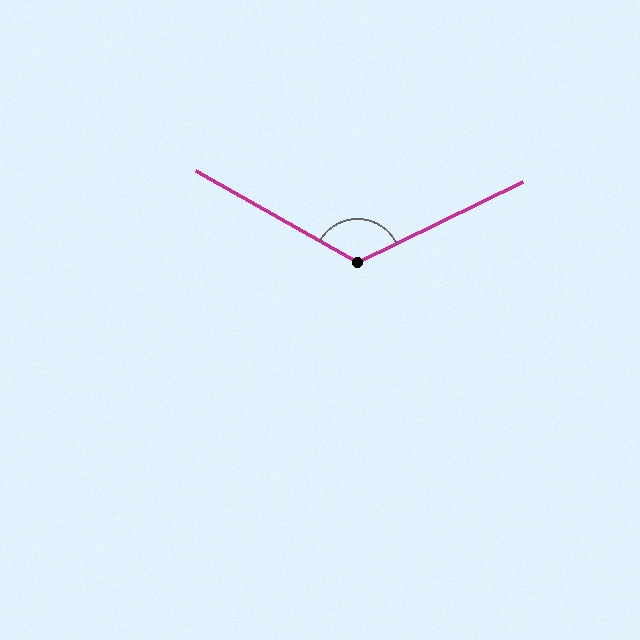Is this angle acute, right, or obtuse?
It is obtuse.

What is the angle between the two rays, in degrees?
Approximately 124 degrees.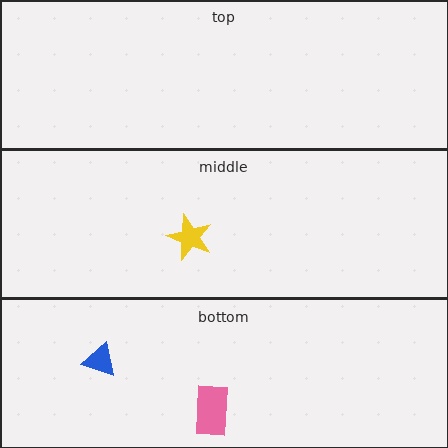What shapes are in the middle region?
The yellow star.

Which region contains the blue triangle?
The bottom region.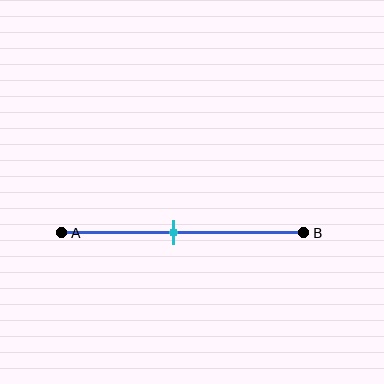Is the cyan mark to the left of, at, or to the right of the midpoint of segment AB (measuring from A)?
The cyan mark is to the left of the midpoint of segment AB.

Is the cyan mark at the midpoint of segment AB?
No, the mark is at about 45% from A, not at the 50% midpoint.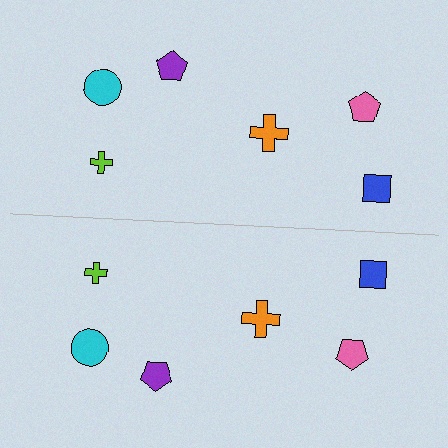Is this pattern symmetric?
Yes, this pattern has bilateral (reflection) symmetry.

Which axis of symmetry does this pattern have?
The pattern has a horizontal axis of symmetry running through the center of the image.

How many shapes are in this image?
There are 12 shapes in this image.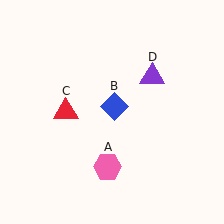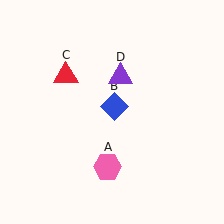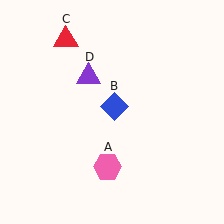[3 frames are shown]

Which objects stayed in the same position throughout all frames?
Pink hexagon (object A) and blue diamond (object B) remained stationary.